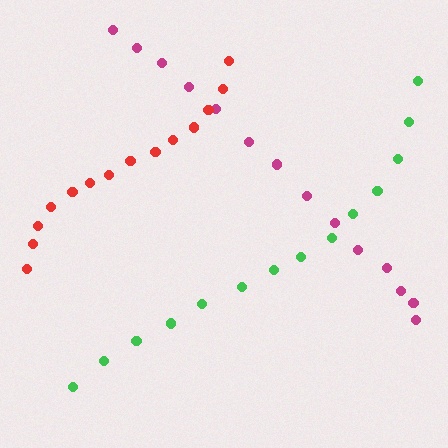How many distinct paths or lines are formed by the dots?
There are 3 distinct paths.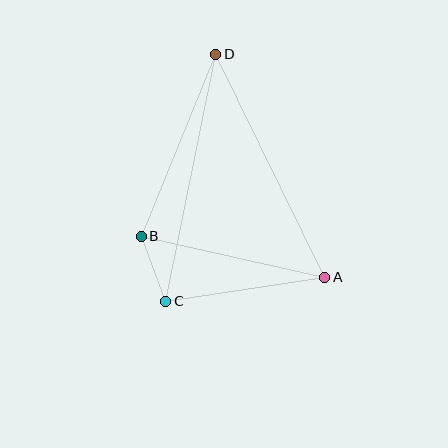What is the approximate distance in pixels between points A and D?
The distance between A and D is approximately 248 pixels.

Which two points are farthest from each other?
Points C and D are farthest from each other.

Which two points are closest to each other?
Points B and C are closest to each other.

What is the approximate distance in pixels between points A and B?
The distance between A and B is approximately 188 pixels.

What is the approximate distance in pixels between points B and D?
The distance between B and D is approximately 197 pixels.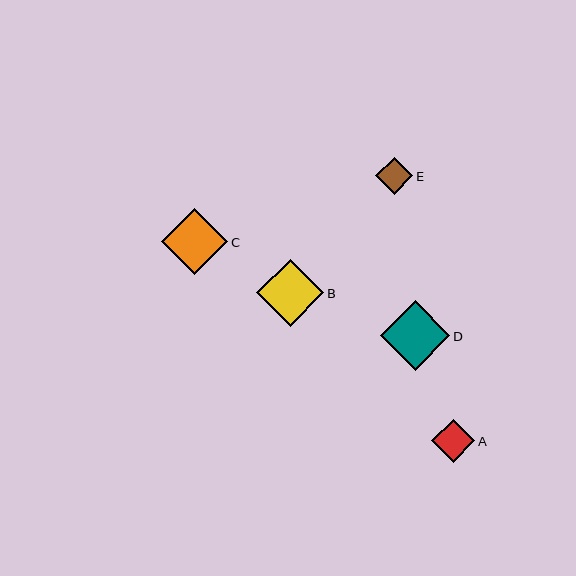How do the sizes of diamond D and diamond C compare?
Diamond D and diamond C are approximately the same size.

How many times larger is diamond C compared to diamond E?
Diamond C is approximately 1.7 times the size of diamond E.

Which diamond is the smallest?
Diamond E is the smallest with a size of approximately 38 pixels.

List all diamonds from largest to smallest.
From largest to smallest: D, B, C, A, E.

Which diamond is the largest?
Diamond D is the largest with a size of approximately 70 pixels.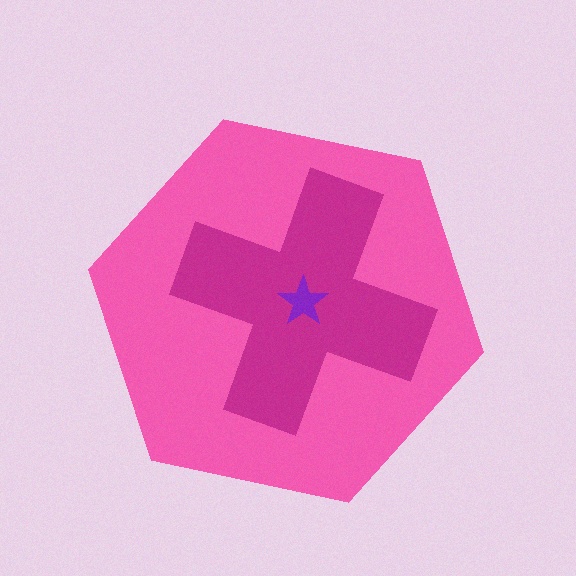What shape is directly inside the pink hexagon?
The magenta cross.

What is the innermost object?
The purple star.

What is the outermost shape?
The pink hexagon.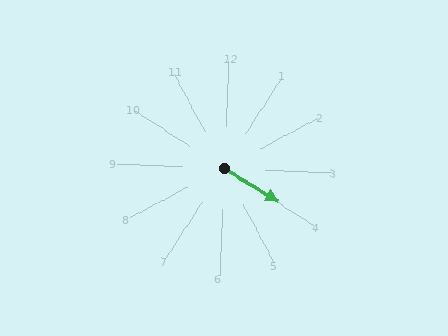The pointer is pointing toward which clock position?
Roughly 4 o'clock.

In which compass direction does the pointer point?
Southeast.